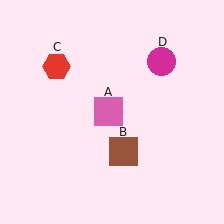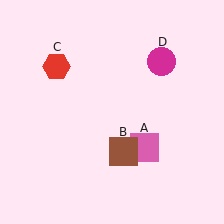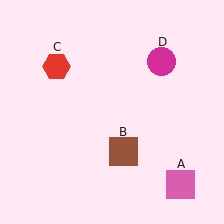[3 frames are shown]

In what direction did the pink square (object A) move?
The pink square (object A) moved down and to the right.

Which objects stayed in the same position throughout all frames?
Brown square (object B) and red hexagon (object C) and magenta circle (object D) remained stationary.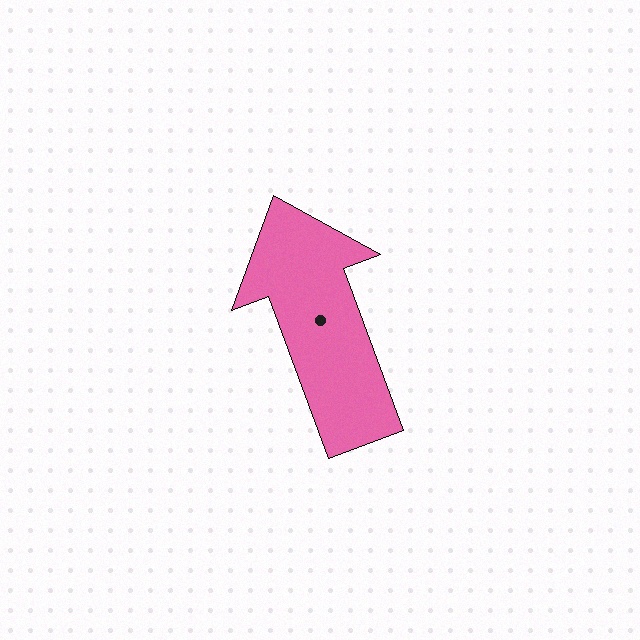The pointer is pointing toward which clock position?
Roughly 11 o'clock.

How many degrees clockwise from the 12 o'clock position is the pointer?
Approximately 340 degrees.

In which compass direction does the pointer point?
North.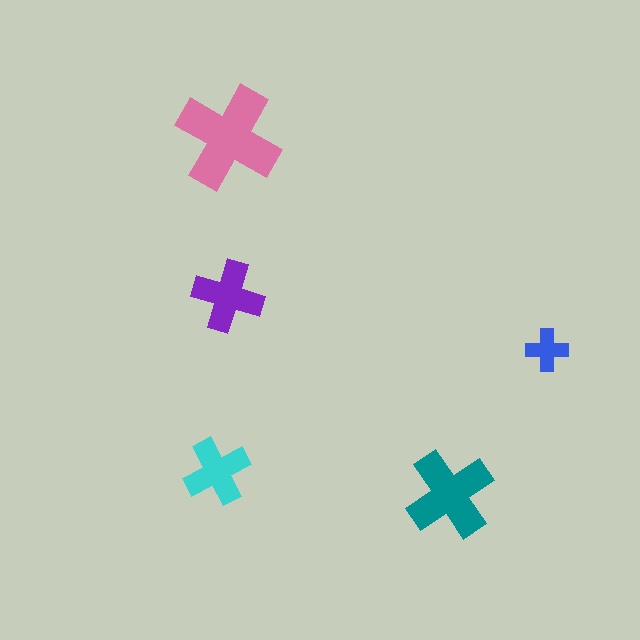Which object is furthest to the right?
The blue cross is rightmost.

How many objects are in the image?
There are 5 objects in the image.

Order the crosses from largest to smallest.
the pink one, the teal one, the purple one, the cyan one, the blue one.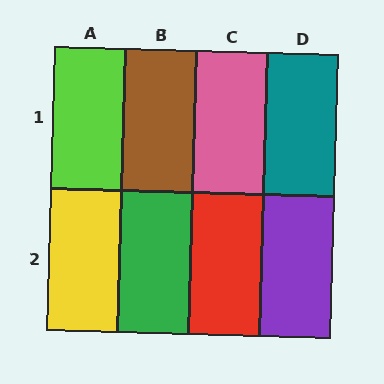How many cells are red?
1 cell is red.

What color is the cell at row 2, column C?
Red.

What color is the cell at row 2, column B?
Green.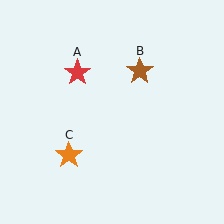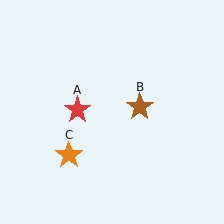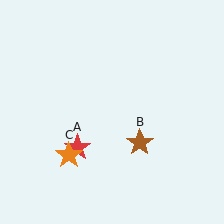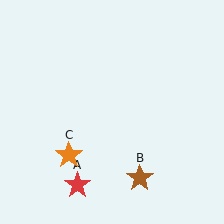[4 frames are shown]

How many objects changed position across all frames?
2 objects changed position: red star (object A), brown star (object B).